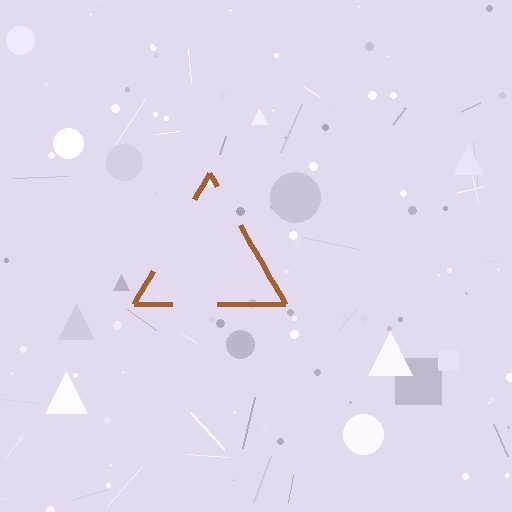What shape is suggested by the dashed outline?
The dashed outline suggests a triangle.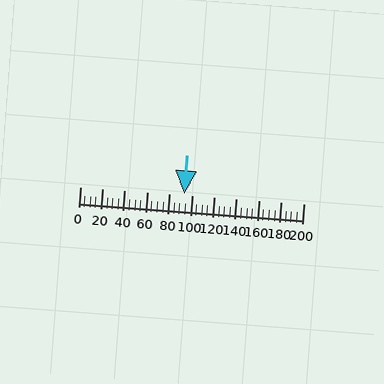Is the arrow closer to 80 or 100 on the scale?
The arrow is closer to 100.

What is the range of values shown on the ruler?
The ruler shows values from 0 to 200.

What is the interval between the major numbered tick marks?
The major tick marks are spaced 20 units apart.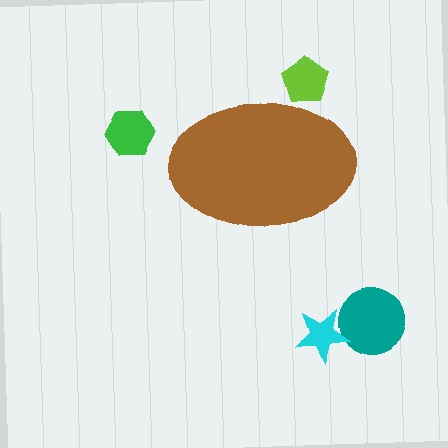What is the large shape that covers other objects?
A brown ellipse.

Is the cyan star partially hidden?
No, the cyan star is fully visible.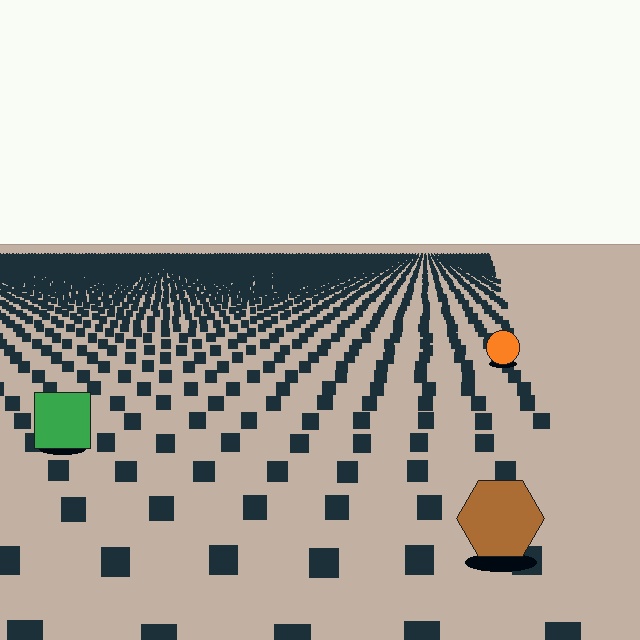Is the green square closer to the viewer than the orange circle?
Yes. The green square is closer — you can tell from the texture gradient: the ground texture is coarser near it.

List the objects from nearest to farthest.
From nearest to farthest: the brown hexagon, the green square, the orange circle.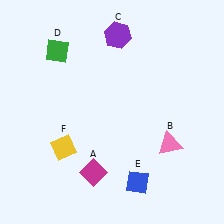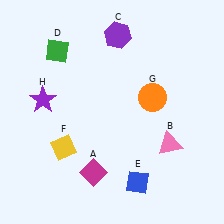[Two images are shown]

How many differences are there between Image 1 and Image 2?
There are 2 differences between the two images.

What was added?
An orange circle (G), a purple star (H) were added in Image 2.